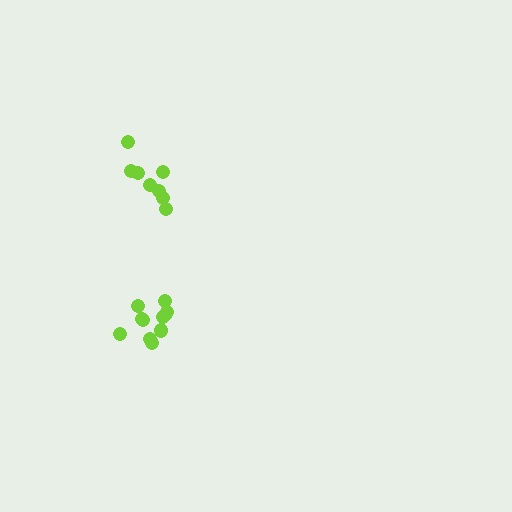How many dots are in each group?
Group 1: 8 dots, Group 2: 12 dots (20 total).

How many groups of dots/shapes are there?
There are 2 groups.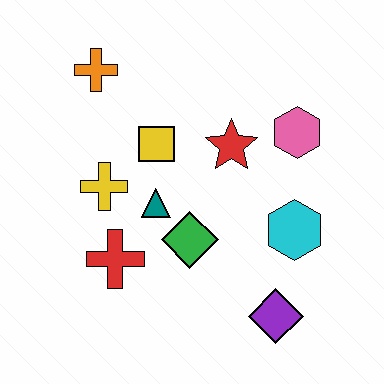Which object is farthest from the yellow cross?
The purple diamond is farthest from the yellow cross.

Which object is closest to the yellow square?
The teal triangle is closest to the yellow square.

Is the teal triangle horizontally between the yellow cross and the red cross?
No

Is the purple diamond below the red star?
Yes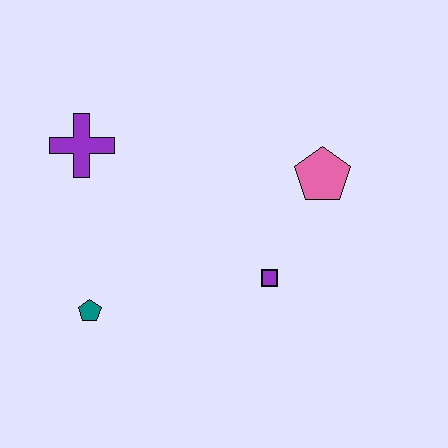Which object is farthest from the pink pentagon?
The teal pentagon is farthest from the pink pentagon.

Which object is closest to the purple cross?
The teal pentagon is closest to the purple cross.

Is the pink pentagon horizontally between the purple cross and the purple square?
No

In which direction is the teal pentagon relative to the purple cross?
The teal pentagon is below the purple cross.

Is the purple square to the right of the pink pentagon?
No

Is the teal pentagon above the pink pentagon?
No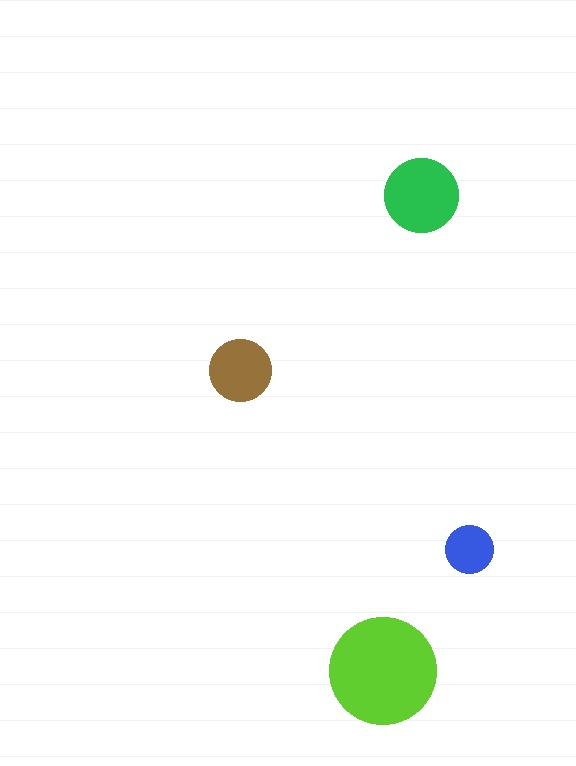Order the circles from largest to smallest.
the lime one, the green one, the brown one, the blue one.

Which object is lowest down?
The lime circle is bottommost.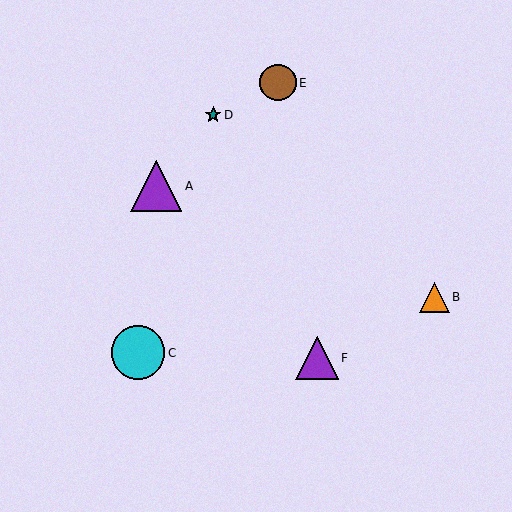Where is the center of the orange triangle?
The center of the orange triangle is at (434, 297).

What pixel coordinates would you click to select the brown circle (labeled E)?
Click at (278, 83) to select the brown circle E.